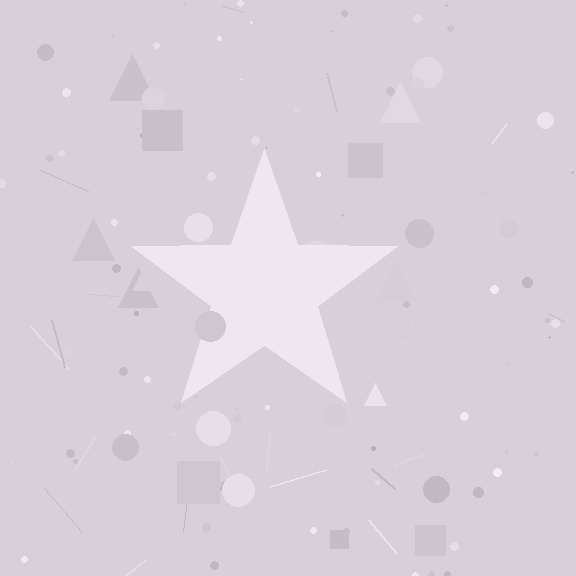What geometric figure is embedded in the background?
A star is embedded in the background.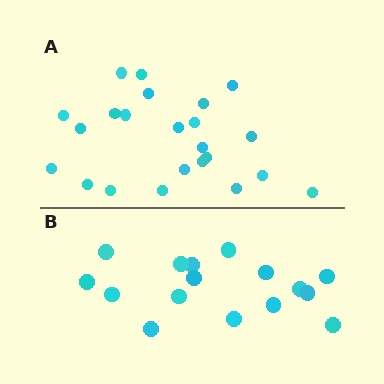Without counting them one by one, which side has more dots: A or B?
Region A (the top region) has more dots.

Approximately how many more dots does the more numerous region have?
Region A has roughly 8 or so more dots than region B.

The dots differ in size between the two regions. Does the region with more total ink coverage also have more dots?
No. Region B has more total ink coverage because its dots are larger, but region A actually contains more individual dots. Total area can be misleading — the number of items is what matters here.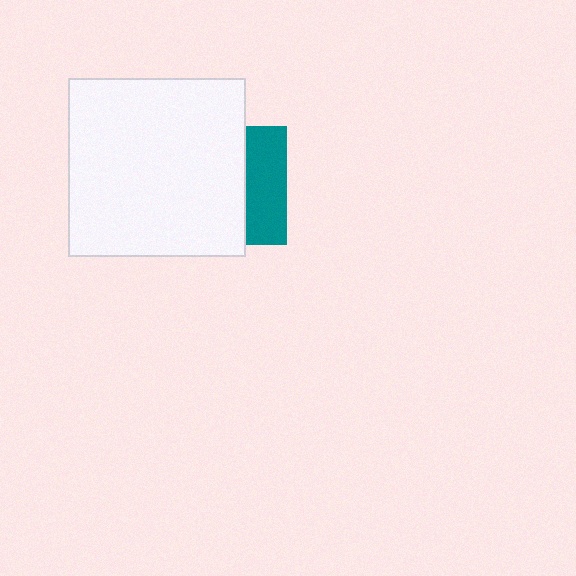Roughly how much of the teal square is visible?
A small part of it is visible (roughly 35%).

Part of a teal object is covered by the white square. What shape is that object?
It is a square.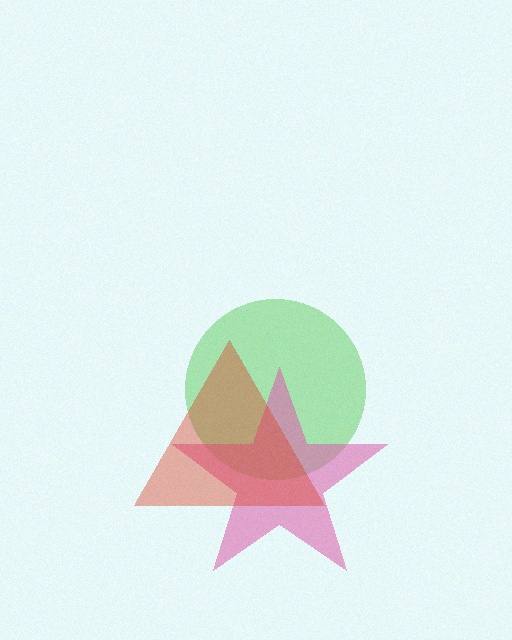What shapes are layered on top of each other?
The layered shapes are: a green circle, a pink star, a red triangle.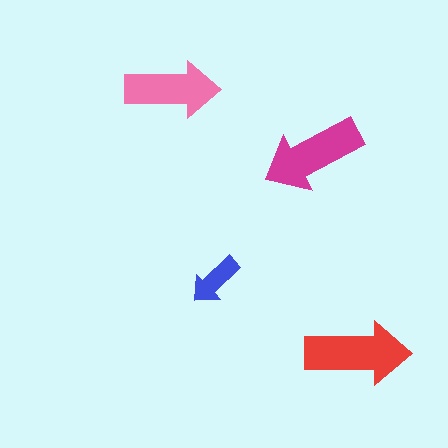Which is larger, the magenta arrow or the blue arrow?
The magenta one.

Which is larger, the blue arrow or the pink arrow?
The pink one.